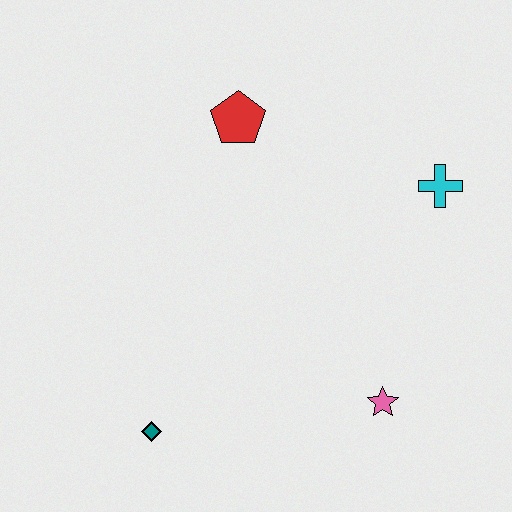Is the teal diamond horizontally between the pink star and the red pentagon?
No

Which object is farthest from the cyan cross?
The teal diamond is farthest from the cyan cross.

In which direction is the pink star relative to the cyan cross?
The pink star is below the cyan cross.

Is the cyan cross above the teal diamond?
Yes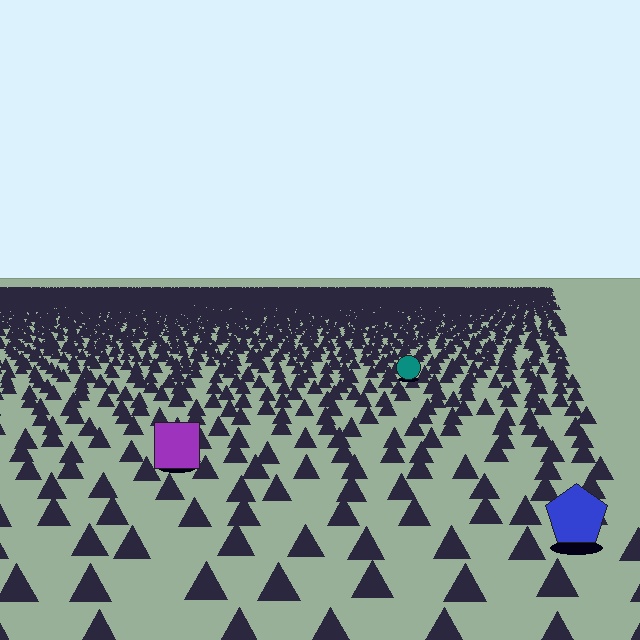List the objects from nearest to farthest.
From nearest to farthest: the blue pentagon, the purple square, the teal circle.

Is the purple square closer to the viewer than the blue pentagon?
No. The blue pentagon is closer — you can tell from the texture gradient: the ground texture is coarser near it.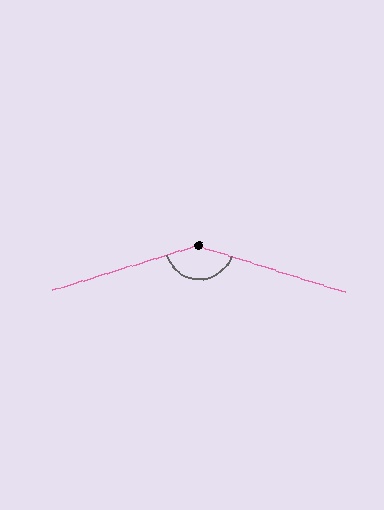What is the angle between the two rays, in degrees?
Approximately 145 degrees.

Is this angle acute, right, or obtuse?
It is obtuse.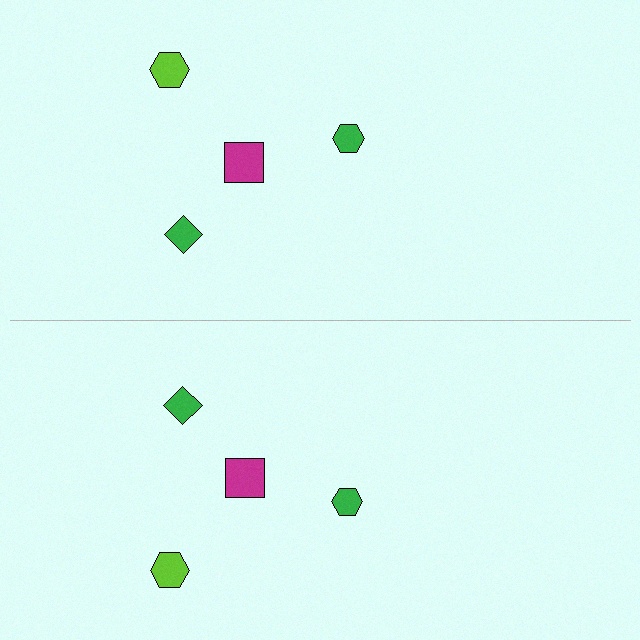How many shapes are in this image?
There are 8 shapes in this image.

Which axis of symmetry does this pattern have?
The pattern has a horizontal axis of symmetry running through the center of the image.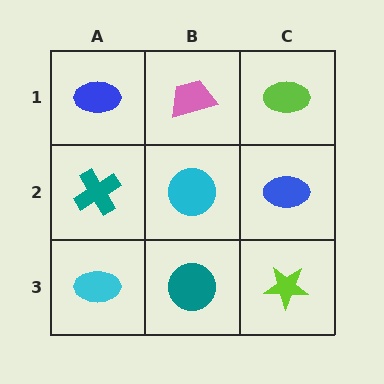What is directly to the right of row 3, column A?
A teal circle.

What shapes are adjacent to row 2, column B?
A pink trapezoid (row 1, column B), a teal circle (row 3, column B), a teal cross (row 2, column A), a blue ellipse (row 2, column C).